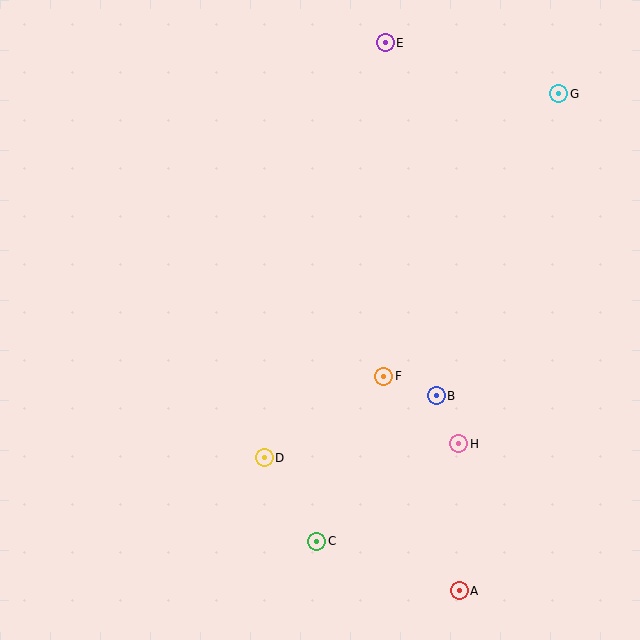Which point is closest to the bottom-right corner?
Point A is closest to the bottom-right corner.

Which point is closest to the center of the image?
Point F at (384, 376) is closest to the center.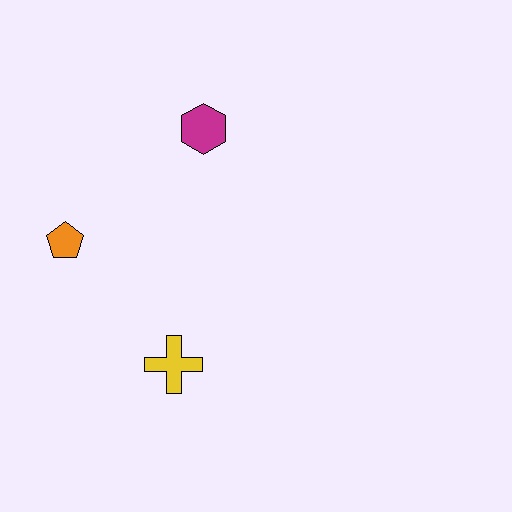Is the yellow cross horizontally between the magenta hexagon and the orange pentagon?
Yes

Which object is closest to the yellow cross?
The orange pentagon is closest to the yellow cross.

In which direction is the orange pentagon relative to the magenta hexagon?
The orange pentagon is to the left of the magenta hexagon.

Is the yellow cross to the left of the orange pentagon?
No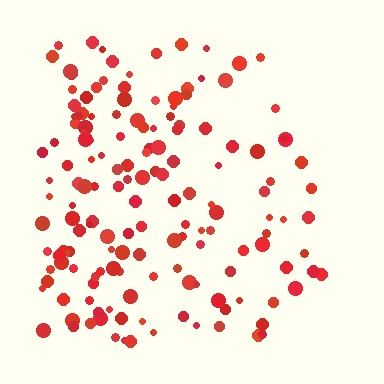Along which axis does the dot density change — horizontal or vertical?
Horizontal.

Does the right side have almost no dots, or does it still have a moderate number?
Still a moderate number, just noticeably fewer than the left.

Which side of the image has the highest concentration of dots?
The left.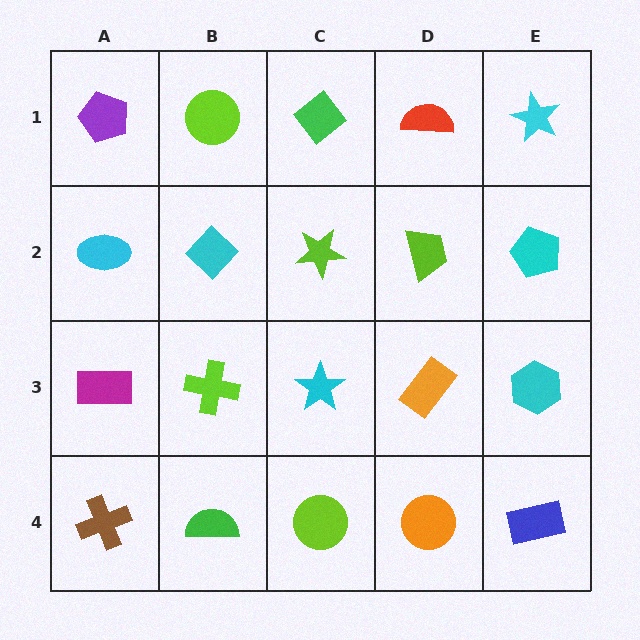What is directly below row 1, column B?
A cyan diamond.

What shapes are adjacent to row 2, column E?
A cyan star (row 1, column E), a cyan hexagon (row 3, column E), a lime trapezoid (row 2, column D).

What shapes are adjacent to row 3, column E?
A cyan pentagon (row 2, column E), a blue rectangle (row 4, column E), an orange rectangle (row 3, column D).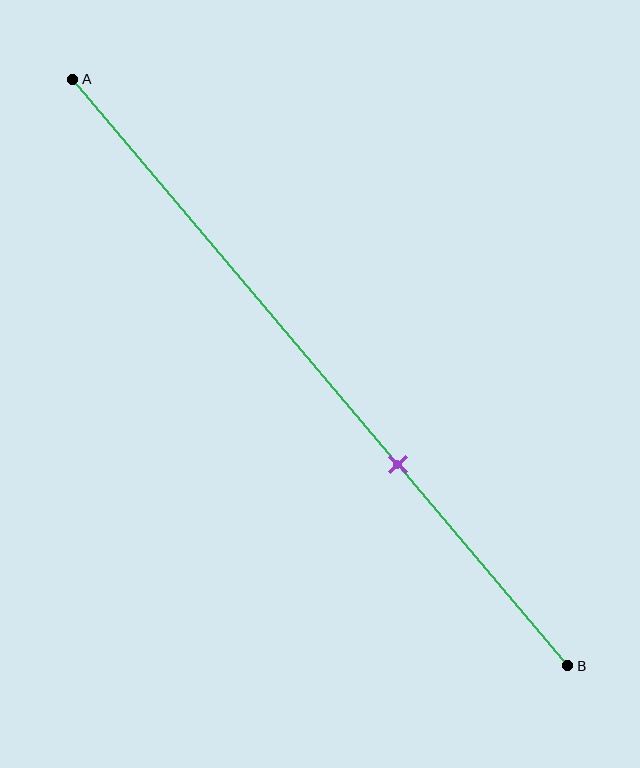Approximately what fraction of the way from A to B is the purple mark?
The purple mark is approximately 65% of the way from A to B.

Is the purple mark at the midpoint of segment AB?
No, the mark is at about 65% from A, not at the 50% midpoint.